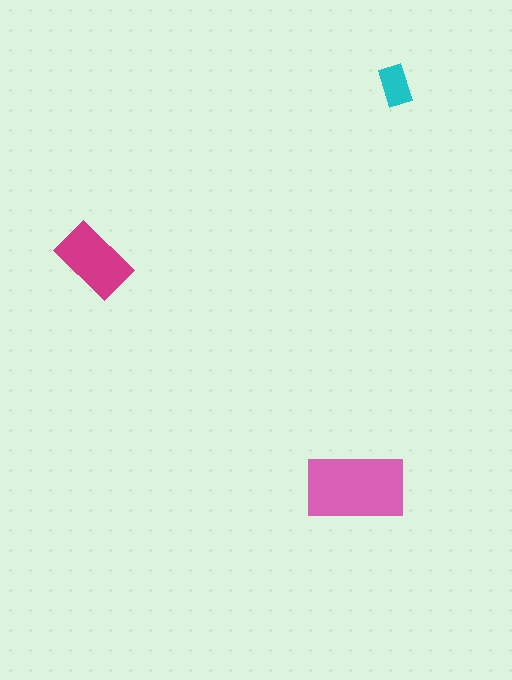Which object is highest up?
The cyan rectangle is topmost.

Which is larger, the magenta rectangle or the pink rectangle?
The pink one.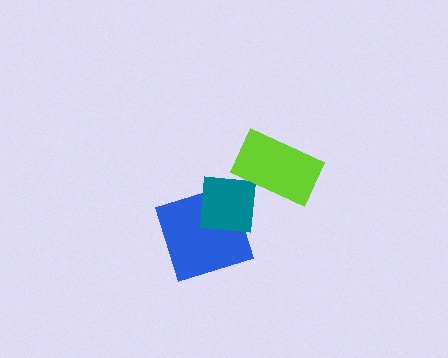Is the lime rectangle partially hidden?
No, no other shape covers it.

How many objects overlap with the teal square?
2 objects overlap with the teal square.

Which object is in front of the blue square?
The teal square is in front of the blue square.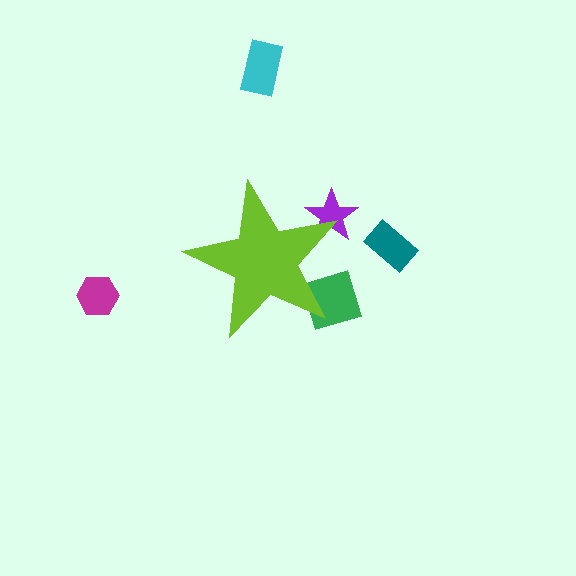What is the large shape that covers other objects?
A lime star.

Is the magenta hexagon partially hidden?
No, the magenta hexagon is fully visible.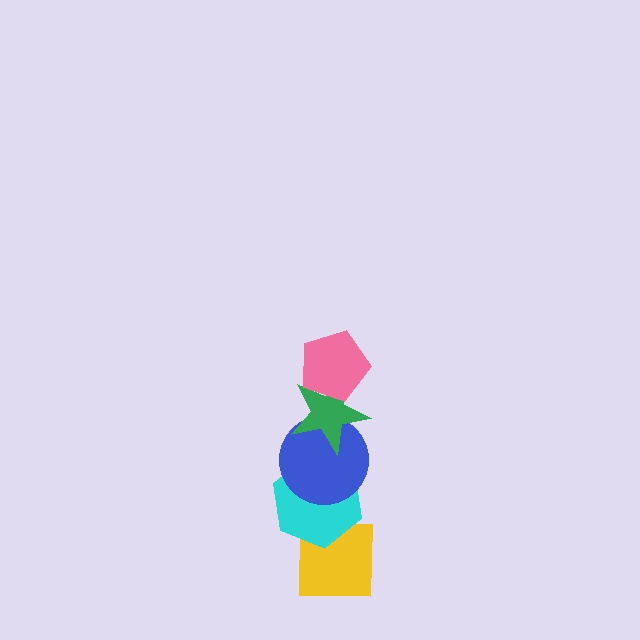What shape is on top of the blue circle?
The green star is on top of the blue circle.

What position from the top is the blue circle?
The blue circle is 3rd from the top.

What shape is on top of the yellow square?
The cyan hexagon is on top of the yellow square.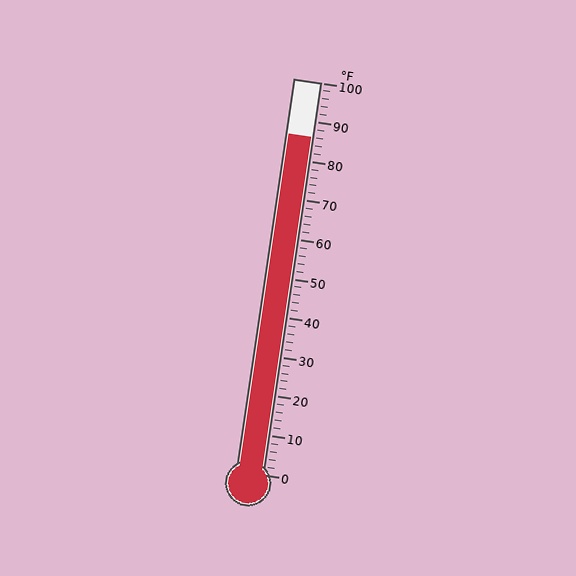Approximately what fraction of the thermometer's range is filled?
The thermometer is filled to approximately 85% of its range.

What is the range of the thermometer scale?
The thermometer scale ranges from 0°F to 100°F.